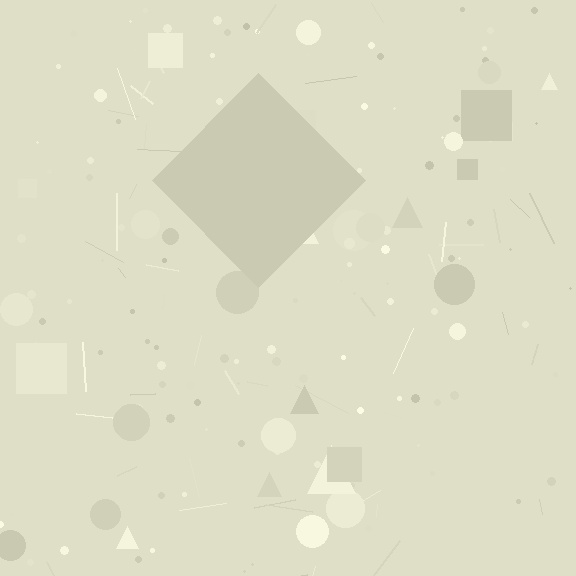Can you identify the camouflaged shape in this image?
The camouflaged shape is a diamond.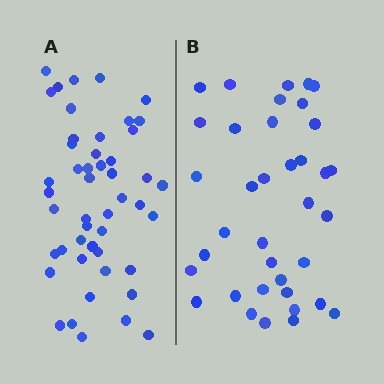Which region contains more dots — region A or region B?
Region A (the left region) has more dots.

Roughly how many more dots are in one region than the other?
Region A has roughly 12 or so more dots than region B.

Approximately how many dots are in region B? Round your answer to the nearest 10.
About 40 dots. (The exact count is 37, which rounds to 40.)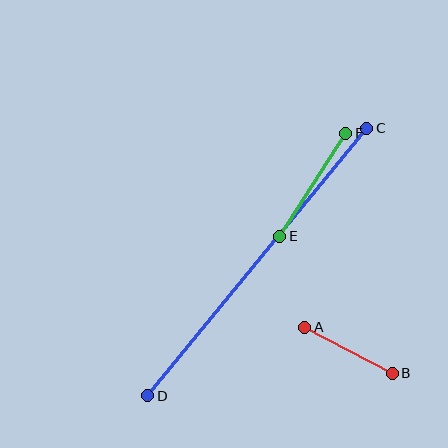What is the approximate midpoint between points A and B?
The midpoint is at approximately (348, 350) pixels.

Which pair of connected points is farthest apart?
Points C and D are farthest apart.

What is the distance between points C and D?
The distance is approximately 346 pixels.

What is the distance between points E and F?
The distance is approximately 122 pixels.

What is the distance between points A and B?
The distance is approximately 99 pixels.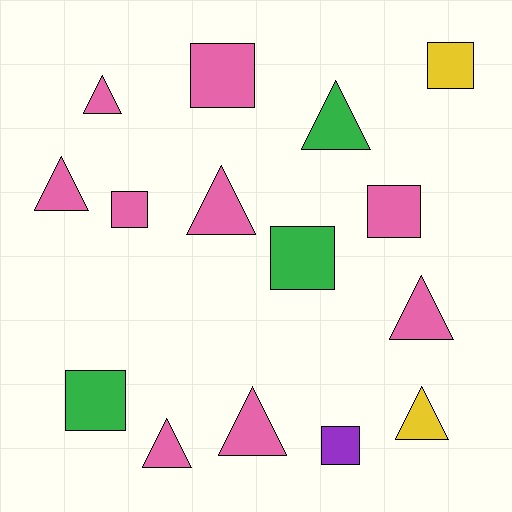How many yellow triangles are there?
There is 1 yellow triangle.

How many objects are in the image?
There are 15 objects.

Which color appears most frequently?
Pink, with 9 objects.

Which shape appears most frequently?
Triangle, with 8 objects.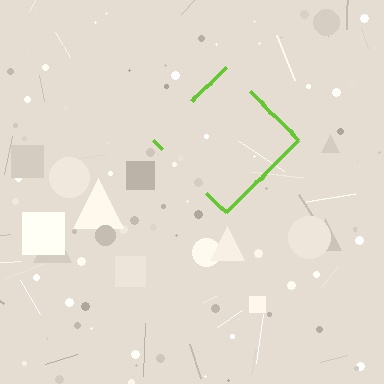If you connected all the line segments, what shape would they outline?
They would outline a diamond.